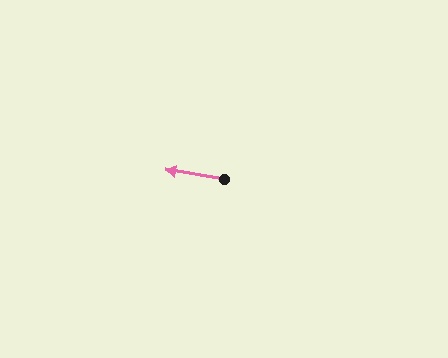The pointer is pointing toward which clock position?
Roughly 9 o'clock.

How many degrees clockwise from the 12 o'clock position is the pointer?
Approximately 279 degrees.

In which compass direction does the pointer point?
West.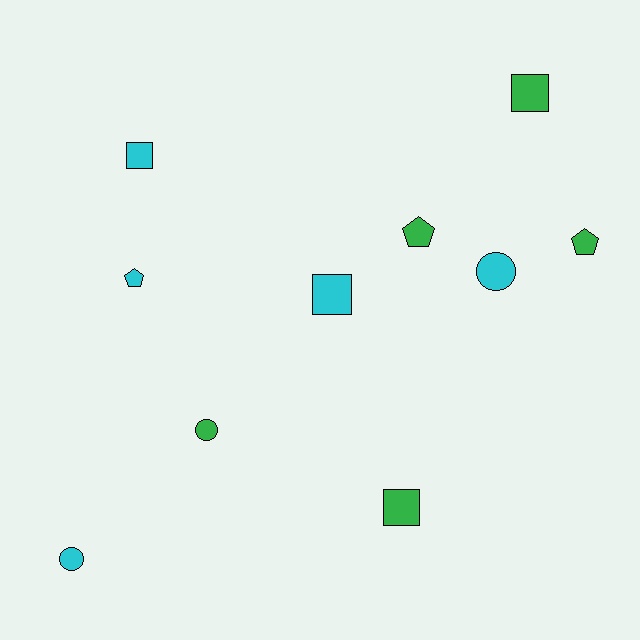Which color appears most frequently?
Green, with 5 objects.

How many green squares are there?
There are 2 green squares.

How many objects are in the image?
There are 10 objects.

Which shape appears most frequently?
Square, with 4 objects.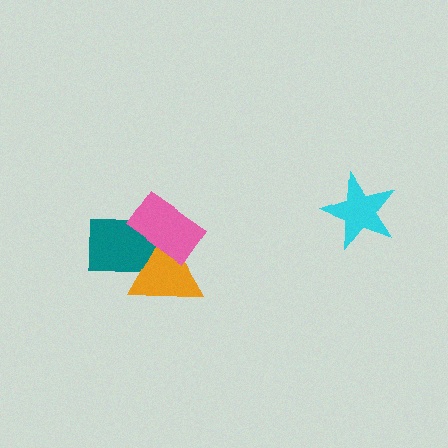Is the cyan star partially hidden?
No, no other shape covers it.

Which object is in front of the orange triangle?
The pink rectangle is in front of the orange triangle.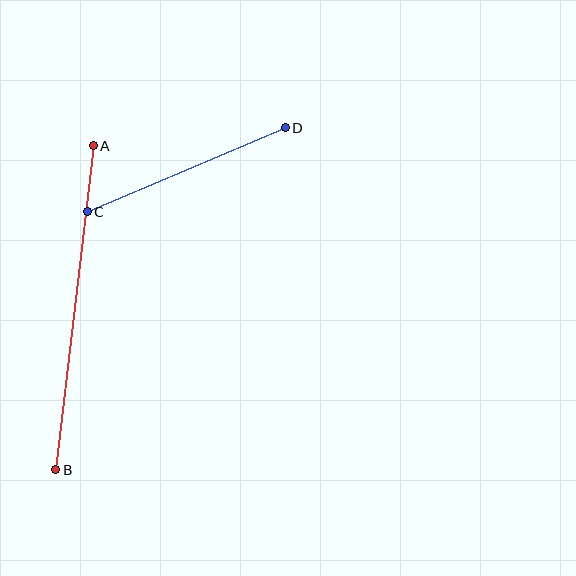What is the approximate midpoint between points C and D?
The midpoint is at approximately (186, 170) pixels.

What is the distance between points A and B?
The distance is approximately 326 pixels.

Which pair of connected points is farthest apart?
Points A and B are farthest apart.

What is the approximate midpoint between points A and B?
The midpoint is at approximately (75, 308) pixels.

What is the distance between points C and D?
The distance is approximately 215 pixels.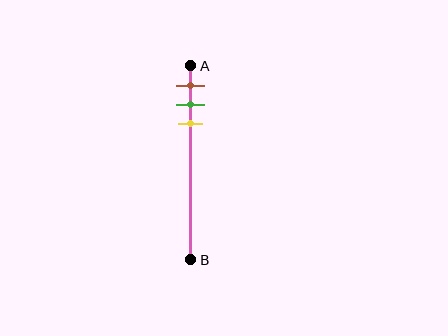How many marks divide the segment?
There are 3 marks dividing the segment.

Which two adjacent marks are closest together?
The green and yellow marks are the closest adjacent pair.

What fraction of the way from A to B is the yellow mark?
The yellow mark is approximately 30% (0.3) of the way from A to B.